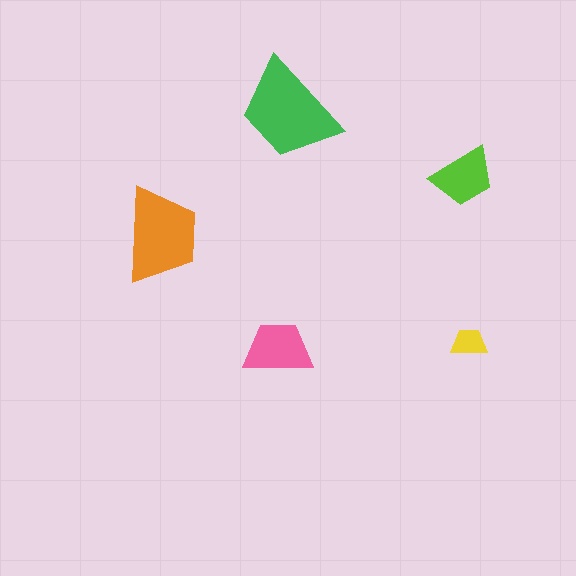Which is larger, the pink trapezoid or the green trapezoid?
The green one.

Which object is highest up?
The green trapezoid is topmost.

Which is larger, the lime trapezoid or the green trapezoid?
The green one.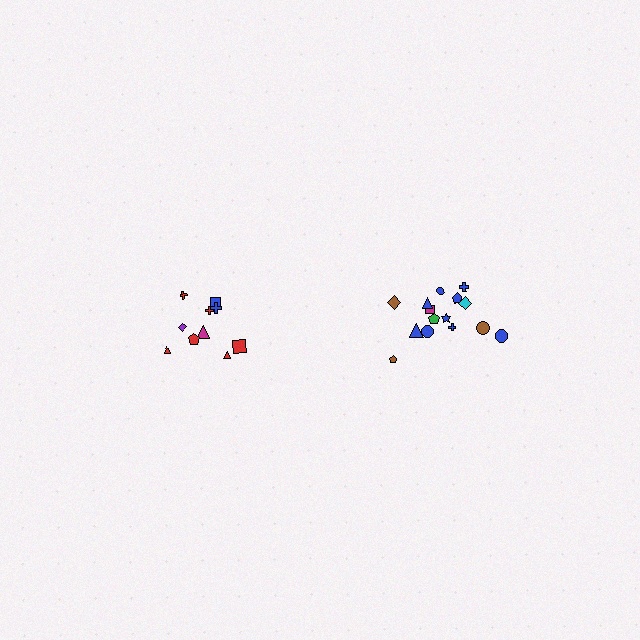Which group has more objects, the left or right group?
The right group.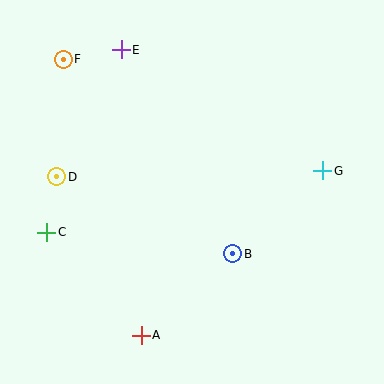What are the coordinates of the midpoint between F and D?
The midpoint between F and D is at (60, 118).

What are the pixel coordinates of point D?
Point D is at (57, 177).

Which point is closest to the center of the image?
Point B at (233, 254) is closest to the center.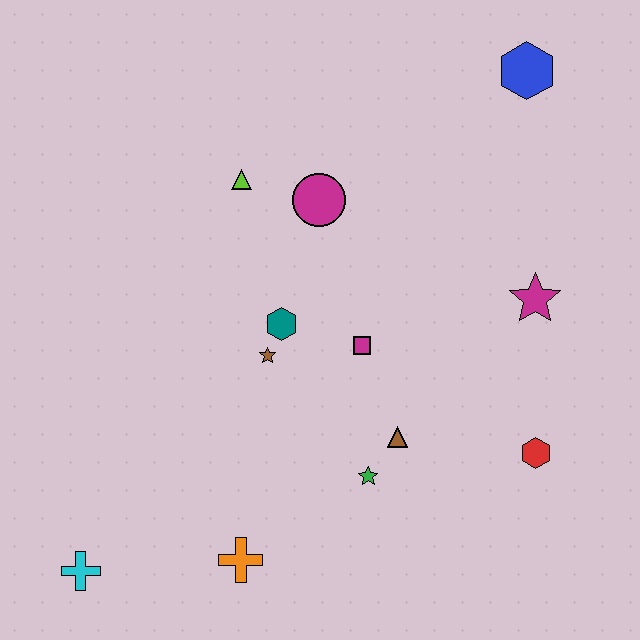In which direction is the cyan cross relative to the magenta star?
The cyan cross is to the left of the magenta star.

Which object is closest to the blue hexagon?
The magenta star is closest to the blue hexagon.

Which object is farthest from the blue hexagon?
The cyan cross is farthest from the blue hexagon.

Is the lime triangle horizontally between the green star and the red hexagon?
No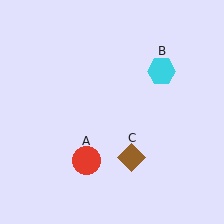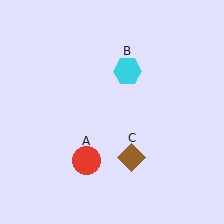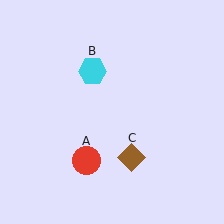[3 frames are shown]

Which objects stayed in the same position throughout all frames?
Red circle (object A) and brown diamond (object C) remained stationary.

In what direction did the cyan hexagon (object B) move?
The cyan hexagon (object B) moved left.